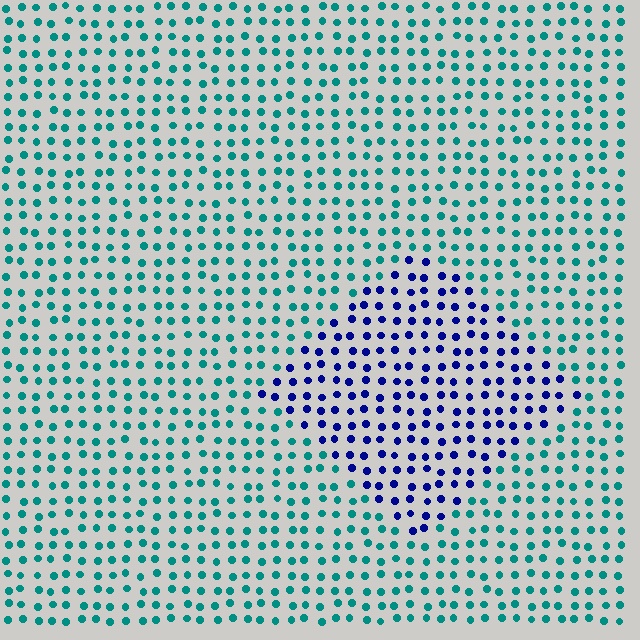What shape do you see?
I see a diamond.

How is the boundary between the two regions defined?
The boundary is defined purely by a slight shift in hue (about 62 degrees). Spacing, size, and orientation are identical on both sides.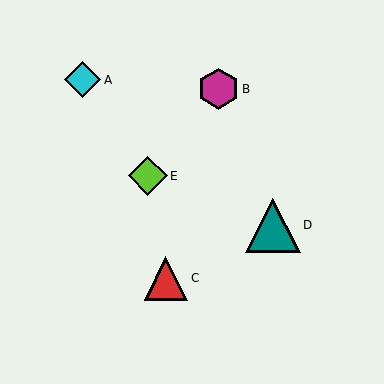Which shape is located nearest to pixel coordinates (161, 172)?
The lime diamond (labeled E) at (148, 176) is nearest to that location.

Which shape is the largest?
The teal triangle (labeled D) is the largest.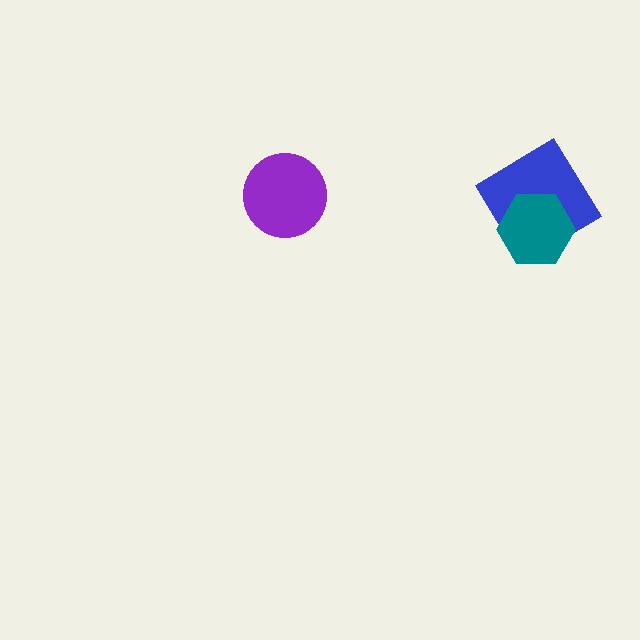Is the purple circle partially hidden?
No, no other shape covers it.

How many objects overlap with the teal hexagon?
1 object overlaps with the teal hexagon.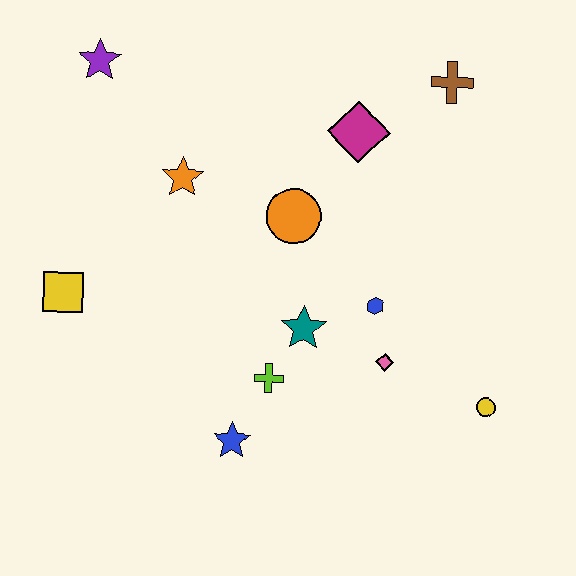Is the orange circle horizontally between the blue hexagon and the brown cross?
No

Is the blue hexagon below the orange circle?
Yes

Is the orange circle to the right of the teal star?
No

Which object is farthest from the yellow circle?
The purple star is farthest from the yellow circle.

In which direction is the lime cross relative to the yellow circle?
The lime cross is to the left of the yellow circle.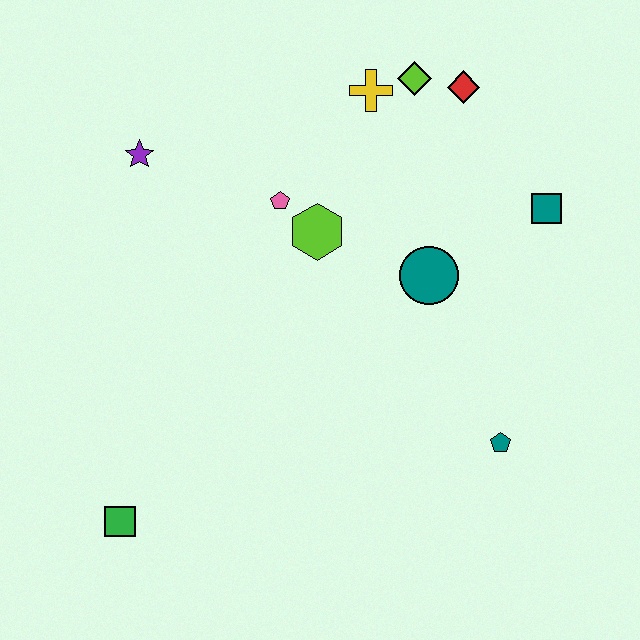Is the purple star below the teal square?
No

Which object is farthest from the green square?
The red diamond is farthest from the green square.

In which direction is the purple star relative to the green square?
The purple star is above the green square.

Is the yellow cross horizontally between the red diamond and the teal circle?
No